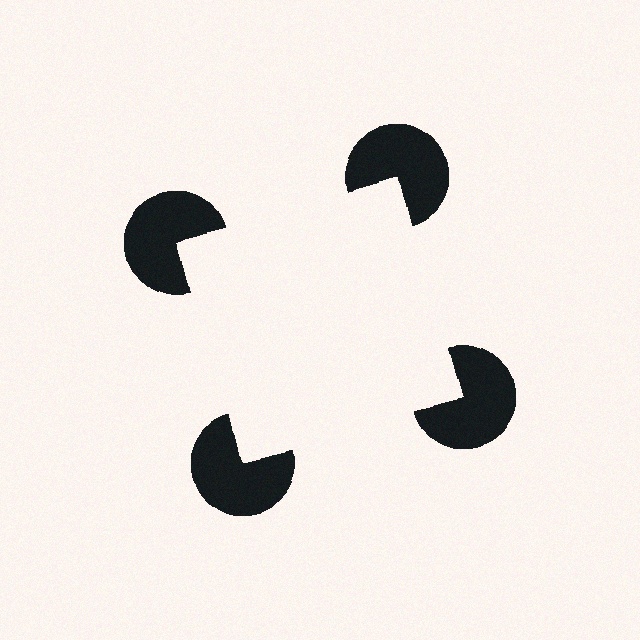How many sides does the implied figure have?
4 sides.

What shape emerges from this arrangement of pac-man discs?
An illusory square — its edges are inferred from the aligned wedge cuts in the pac-man discs, not physically drawn.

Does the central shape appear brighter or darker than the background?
It typically appears slightly brighter than the background, even though no actual brightness change is drawn.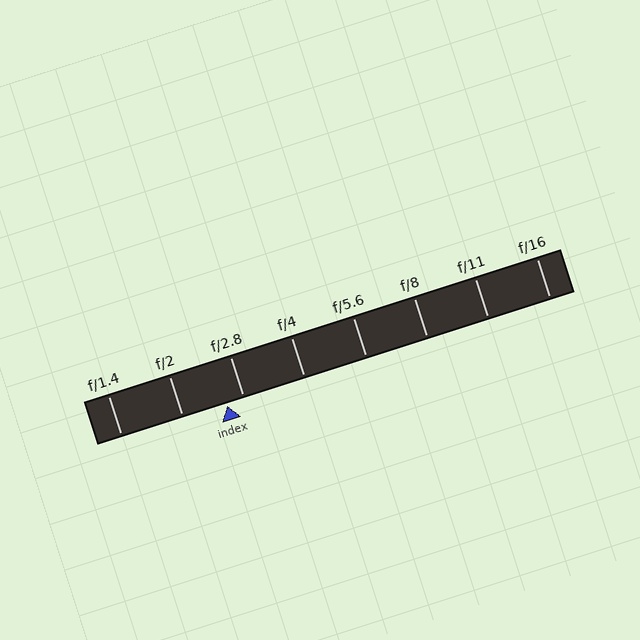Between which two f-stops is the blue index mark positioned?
The index mark is between f/2 and f/2.8.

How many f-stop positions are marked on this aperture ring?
There are 8 f-stop positions marked.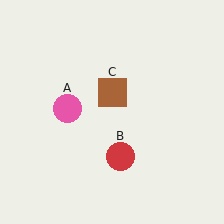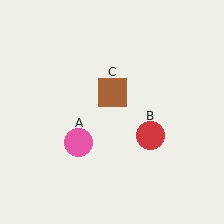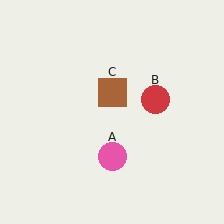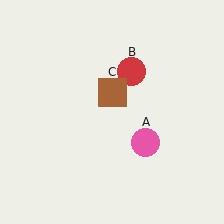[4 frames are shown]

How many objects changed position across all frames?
2 objects changed position: pink circle (object A), red circle (object B).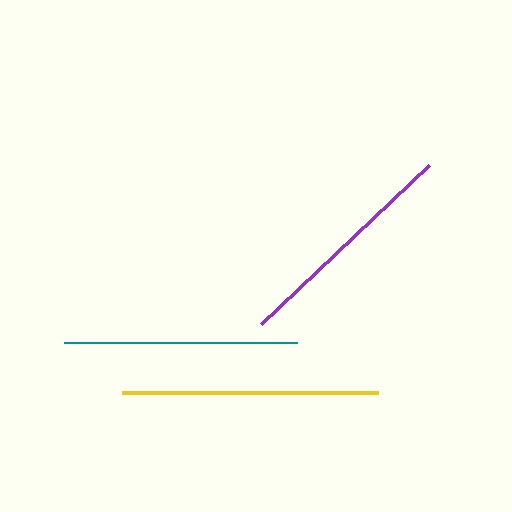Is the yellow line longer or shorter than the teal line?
The yellow line is longer than the teal line.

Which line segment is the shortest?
The purple line is the shortest at approximately 231 pixels.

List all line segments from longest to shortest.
From longest to shortest: yellow, teal, purple.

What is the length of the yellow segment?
The yellow segment is approximately 256 pixels long.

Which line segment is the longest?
The yellow line is the longest at approximately 256 pixels.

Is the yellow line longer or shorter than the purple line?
The yellow line is longer than the purple line.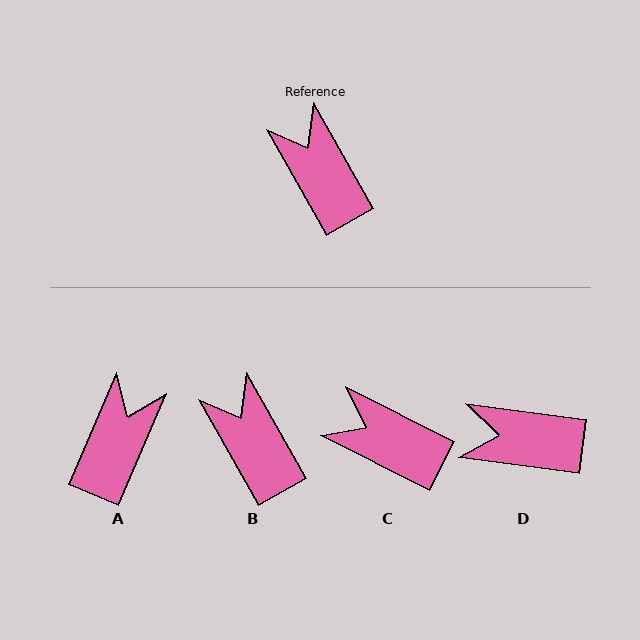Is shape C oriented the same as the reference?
No, it is off by about 34 degrees.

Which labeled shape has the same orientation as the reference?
B.